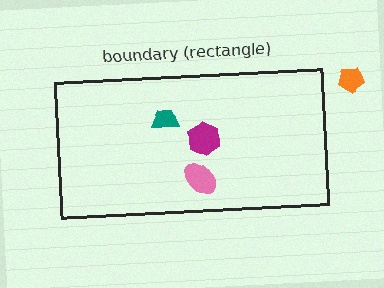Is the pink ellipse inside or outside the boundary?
Inside.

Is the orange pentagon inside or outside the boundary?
Outside.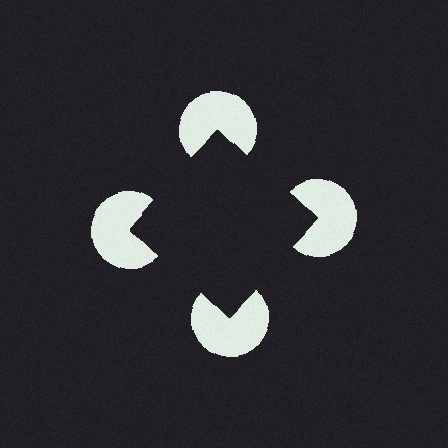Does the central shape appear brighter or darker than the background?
It typically appears slightly darker than the background, even though no actual brightness change is drawn.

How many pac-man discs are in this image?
There are 4 — one at each vertex of the illusory square.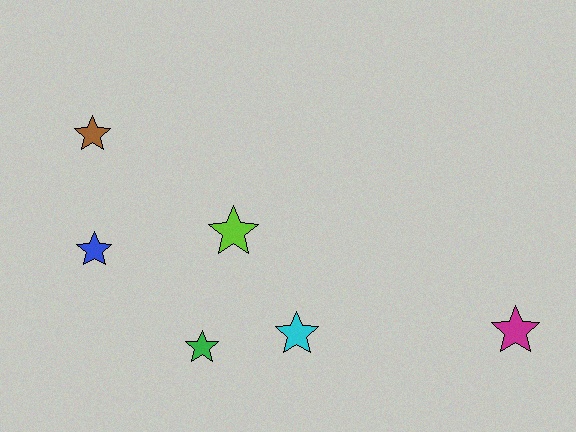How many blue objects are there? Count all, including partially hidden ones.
There is 1 blue object.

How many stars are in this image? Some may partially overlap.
There are 6 stars.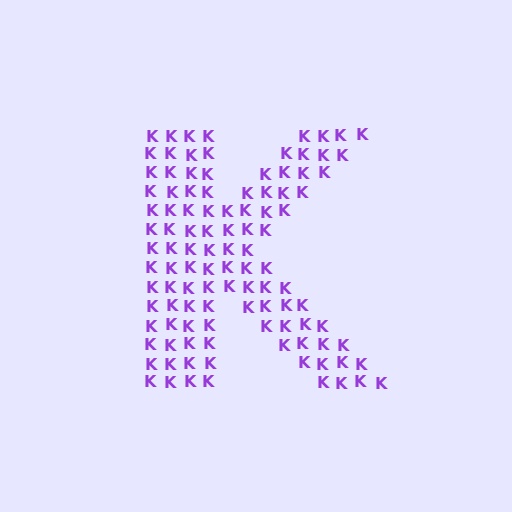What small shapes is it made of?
It is made of small letter K's.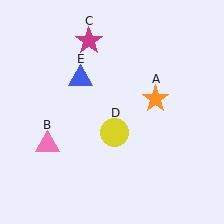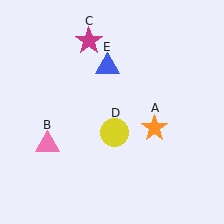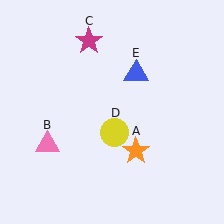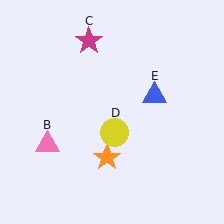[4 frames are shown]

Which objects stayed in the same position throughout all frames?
Pink triangle (object B) and magenta star (object C) and yellow circle (object D) remained stationary.